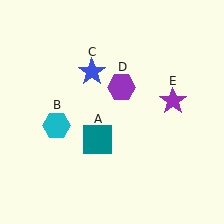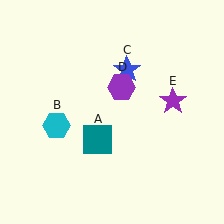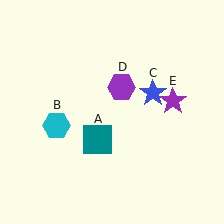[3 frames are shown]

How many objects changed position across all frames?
1 object changed position: blue star (object C).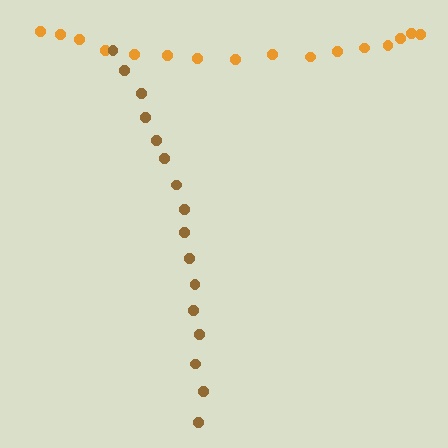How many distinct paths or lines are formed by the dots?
There are 2 distinct paths.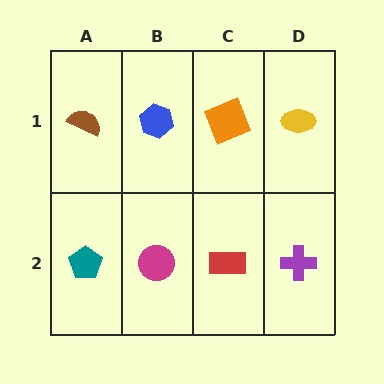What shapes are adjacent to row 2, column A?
A brown semicircle (row 1, column A), a magenta circle (row 2, column B).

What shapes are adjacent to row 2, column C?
An orange square (row 1, column C), a magenta circle (row 2, column B), a purple cross (row 2, column D).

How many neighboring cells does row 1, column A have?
2.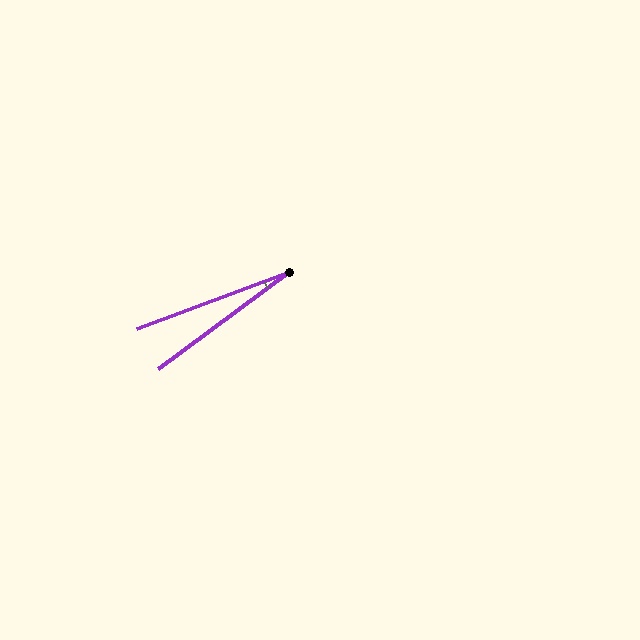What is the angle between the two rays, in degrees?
Approximately 16 degrees.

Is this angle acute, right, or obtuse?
It is acute.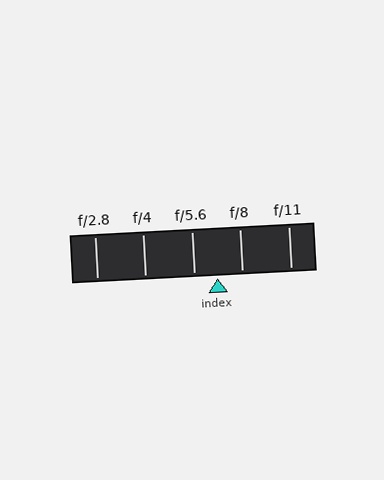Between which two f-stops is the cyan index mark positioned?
The index mark is between f/5.6 and f/8.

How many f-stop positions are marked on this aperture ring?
There are 5 f-stop positions marked.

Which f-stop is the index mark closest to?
The index mark is closest to f/5.6.